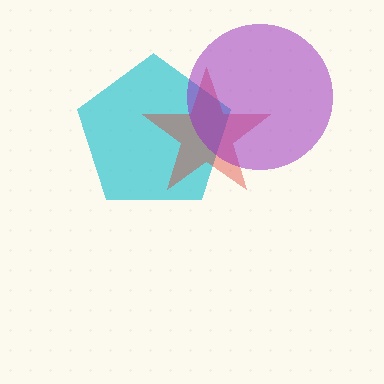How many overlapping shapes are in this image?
There are 3 overlapping shapes in the image.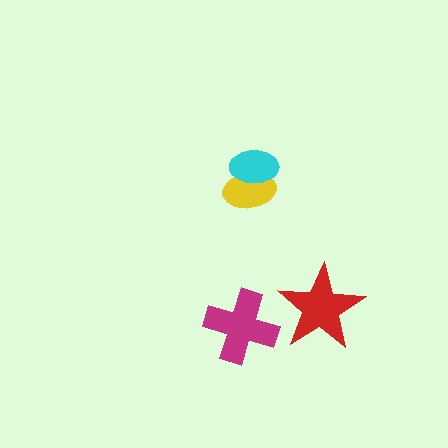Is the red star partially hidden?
No, no other shape covers it.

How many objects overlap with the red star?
0 objects overlap with the red star.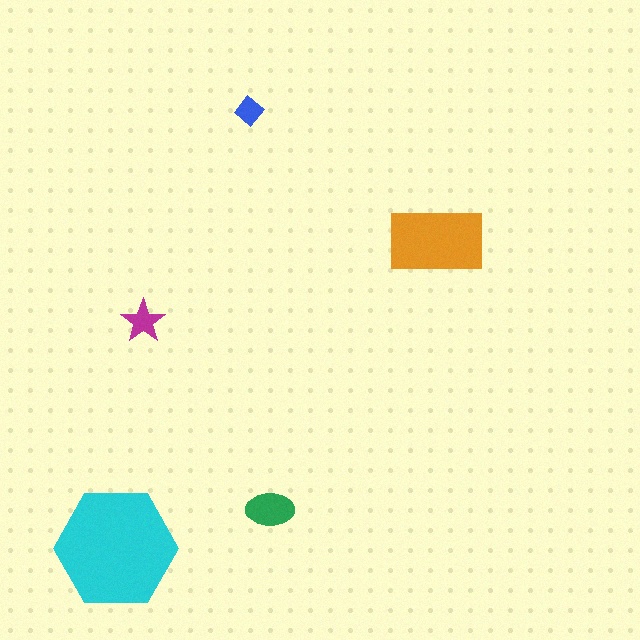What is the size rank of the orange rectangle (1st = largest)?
2nd.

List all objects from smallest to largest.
The blue diamond, the magenta star, the green ellipse, the orange rectangle, the cyan hexagon.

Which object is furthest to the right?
The orange rectangle is rightmost.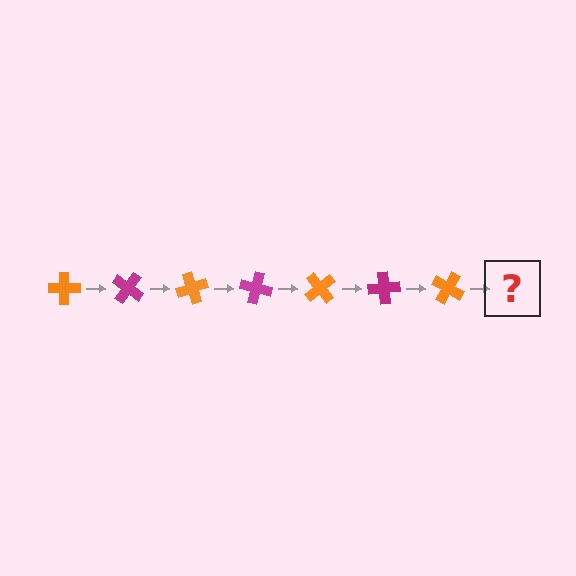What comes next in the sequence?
The next element should be a magenta cross, rotated 245 degrees from the start.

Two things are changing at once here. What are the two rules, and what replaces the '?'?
The two rules are that it rotates 35 degrees each step and the color cycles through orange and magenta. The '?' should be a magenta cross, rotated 245 degrees from the start.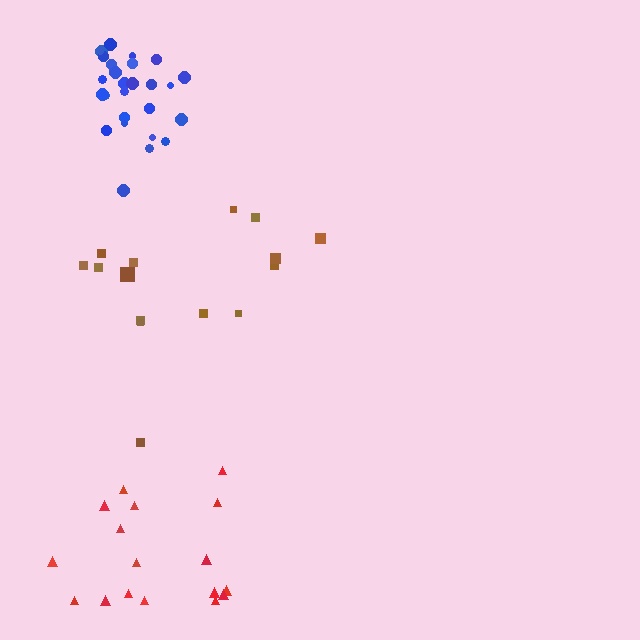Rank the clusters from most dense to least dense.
blue, red, brown.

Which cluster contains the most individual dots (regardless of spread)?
Blue (28).